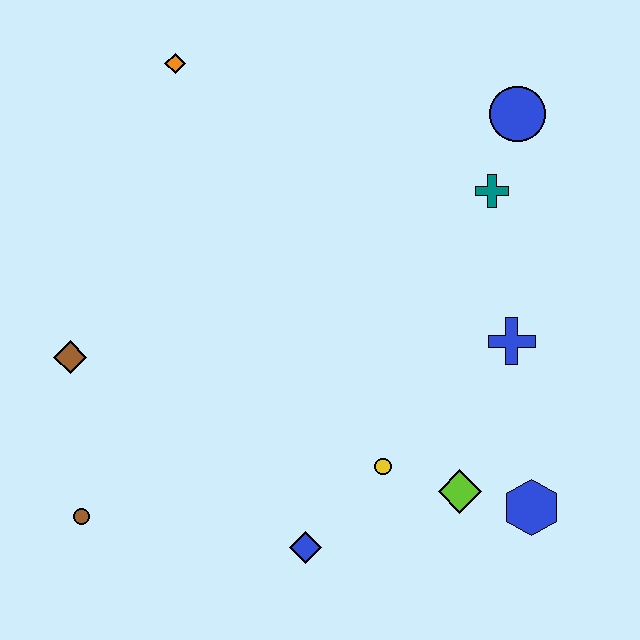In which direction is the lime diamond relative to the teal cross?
The lime diamond is below the teal cross.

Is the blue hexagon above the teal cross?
No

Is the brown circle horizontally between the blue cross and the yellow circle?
No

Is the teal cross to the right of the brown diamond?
Yes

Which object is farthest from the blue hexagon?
The orange diamond is farthest from the blue hexagon.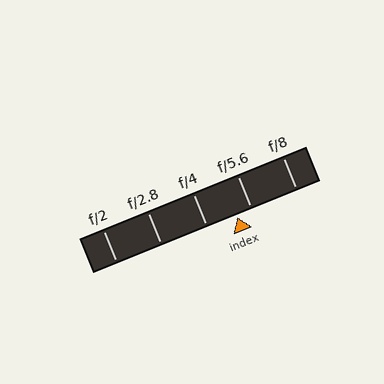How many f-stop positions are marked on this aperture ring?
There are 5 f-stop positions marked.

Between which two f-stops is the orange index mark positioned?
The index mark is between f/4 and f/5.6.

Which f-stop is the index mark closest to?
The index mark is closest to f/5.6.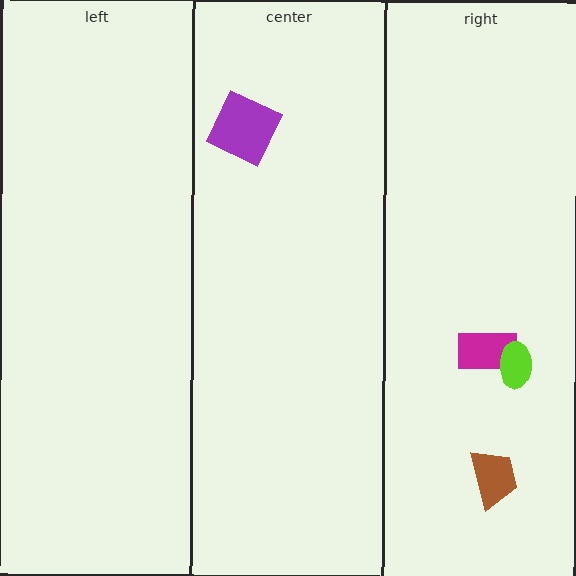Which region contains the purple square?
The center region.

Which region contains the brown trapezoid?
The right region.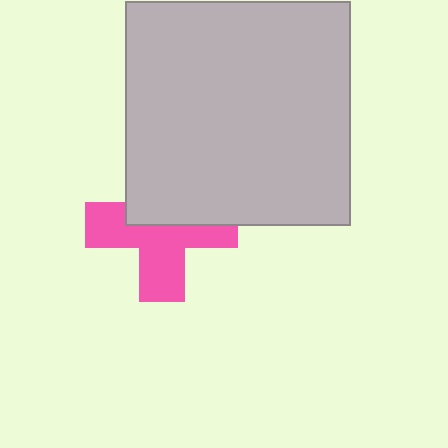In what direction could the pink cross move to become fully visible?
The pink cross could move down. That would shift it out from behind the light gray square entirely.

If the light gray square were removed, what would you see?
You would see the complete pink cross.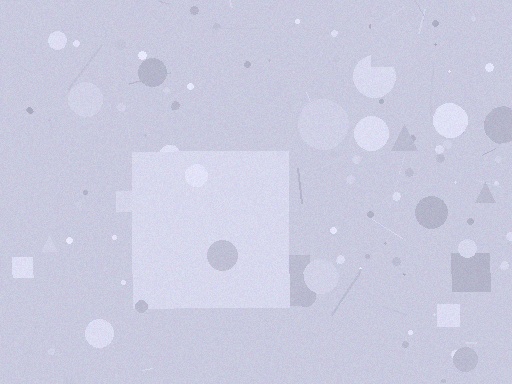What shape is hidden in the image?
A square is hidden in the image.